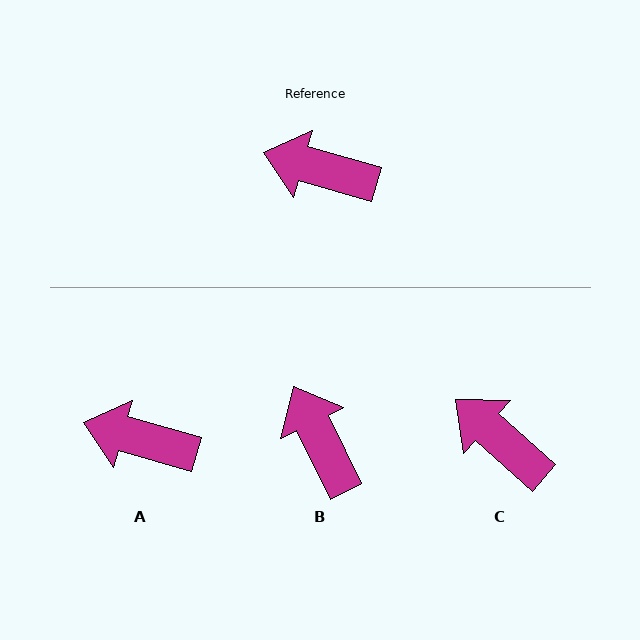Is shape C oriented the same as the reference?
No, it is off by about 26 degrees.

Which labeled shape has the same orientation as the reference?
A.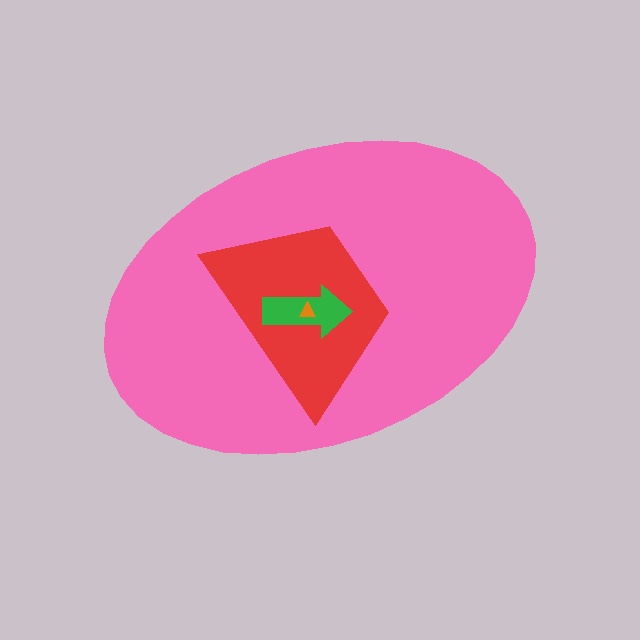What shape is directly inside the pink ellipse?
The red trapezoid.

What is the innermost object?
The orange triangle.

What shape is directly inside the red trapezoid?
The green arrow.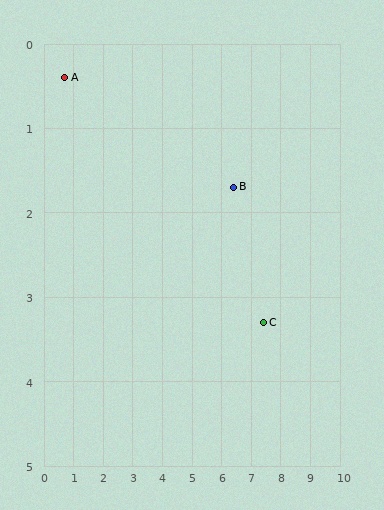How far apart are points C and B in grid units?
Points C and B are about 1.9 grid units apart.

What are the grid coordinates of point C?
Point C is at approximately (7.4, 3.3).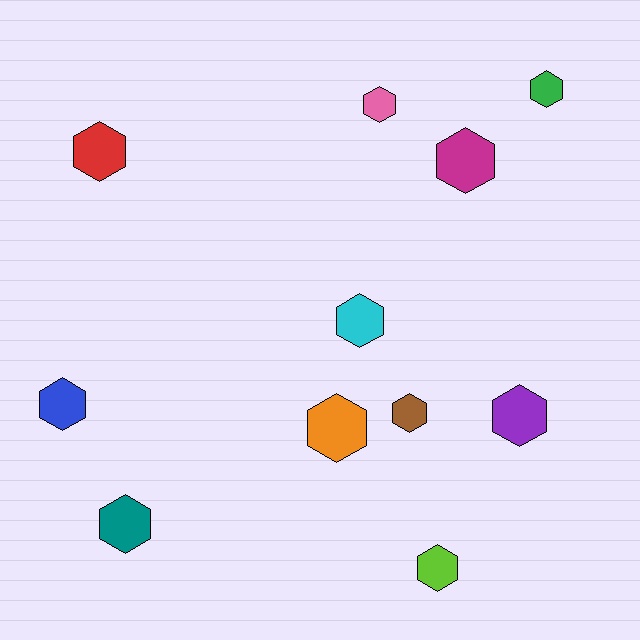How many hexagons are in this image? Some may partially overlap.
There are 11 hexagons.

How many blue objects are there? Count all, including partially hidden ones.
There is 1 blue object.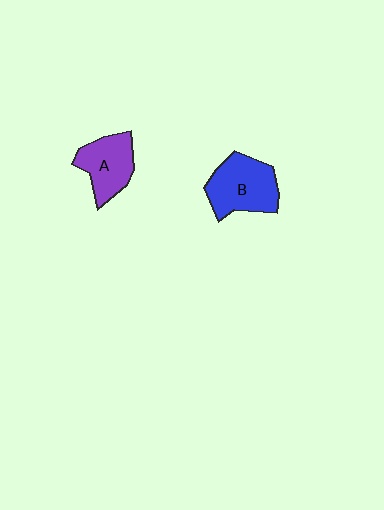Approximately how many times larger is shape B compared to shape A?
Approximately 1.3 times.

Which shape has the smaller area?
Shape A (purple).